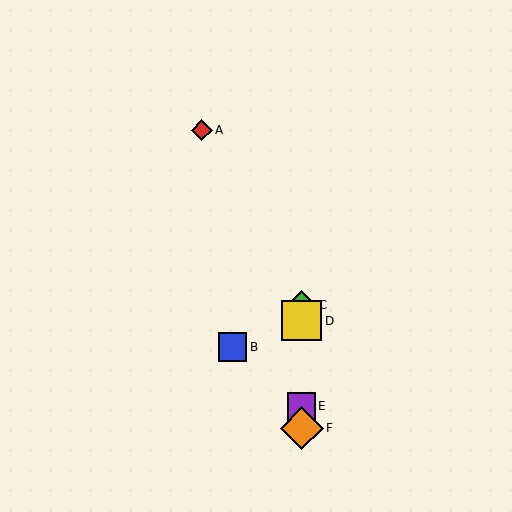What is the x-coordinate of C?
Object C is at x≈302.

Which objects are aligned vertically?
Objects C, D, E, F are aligned vertically.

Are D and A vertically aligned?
No, D is at x≈302 and A is at x≈202.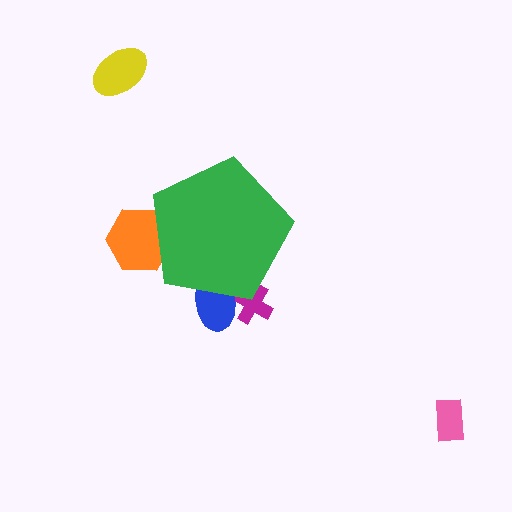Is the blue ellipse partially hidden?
Yes, the blue ellipse is partially hidden behind the green pentagon.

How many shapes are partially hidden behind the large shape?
3 shapes are partially hidden.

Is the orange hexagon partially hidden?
Yes, the orange hexagon is partially hidden behind the green pentagon.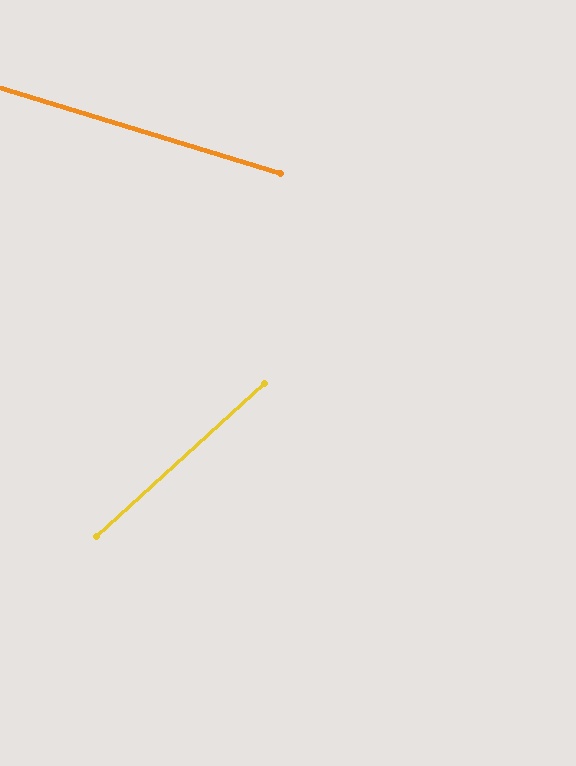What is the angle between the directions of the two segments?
Approximately 59 degrees.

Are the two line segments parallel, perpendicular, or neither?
Neither parallel nor perpendicular — they differ by about 59°.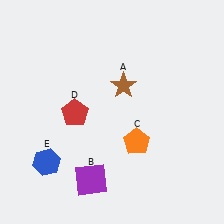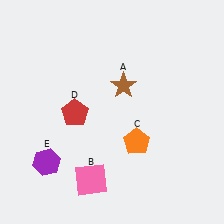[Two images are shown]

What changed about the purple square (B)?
In Image 1, B is purple. In Image 2, it changed to pink.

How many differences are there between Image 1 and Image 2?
There are 2 differences between the two images.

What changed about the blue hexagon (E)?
In Image 1, E is blue. In Image 2, it changed to purple.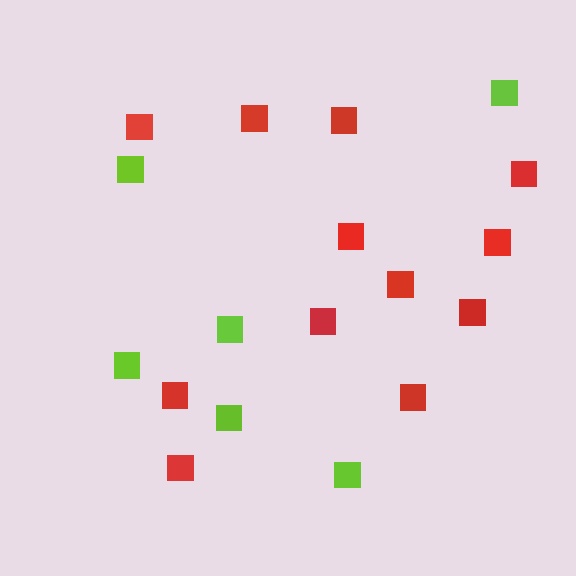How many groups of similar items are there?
There are 2 groups: one group of lime squares (6) and one group of red squares (12).